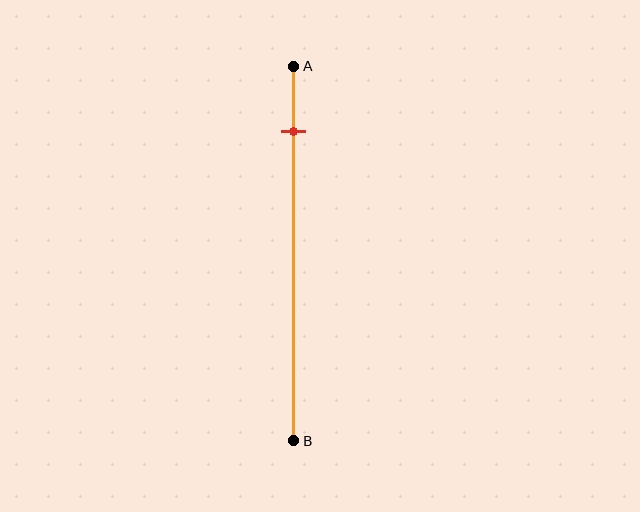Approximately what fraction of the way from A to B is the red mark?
The red mark is approximately 15% of the way from A to B.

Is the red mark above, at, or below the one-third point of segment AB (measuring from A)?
The red mark is above the one-third point of segment AB.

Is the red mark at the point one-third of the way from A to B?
No, the mark is at about 15% from A, not at the 33% one-third point.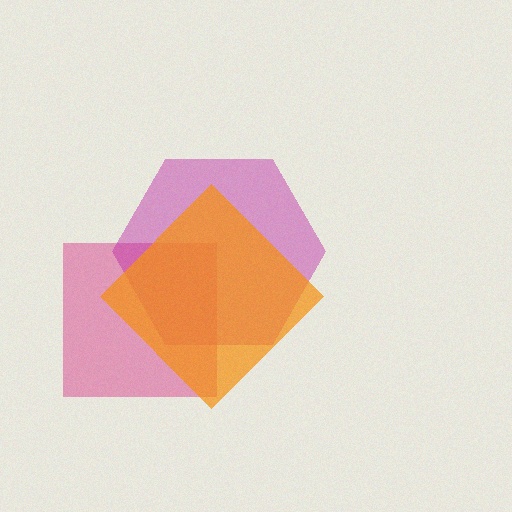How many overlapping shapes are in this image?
There are 3 overlapping shapes in the image.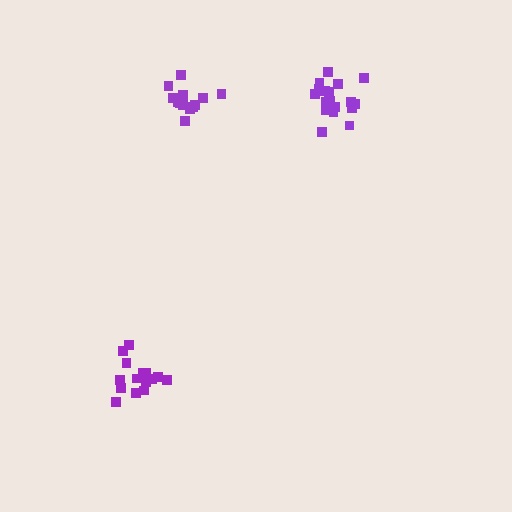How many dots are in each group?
Group 1: 13 dots, Group 2: 16 dots, Group 3: 19 dots (48 total).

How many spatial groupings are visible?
There are 3 spatial groupings.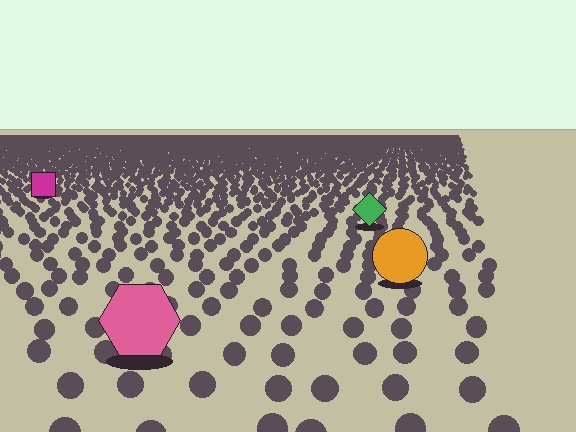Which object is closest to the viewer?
The pink hexagon is closest. The texture marks near it are larger and more spread out.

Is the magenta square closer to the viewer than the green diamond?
No. The green diamond is closer — you can tell from the texture gradient: the ground texture is coarser near it.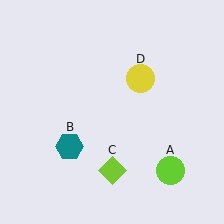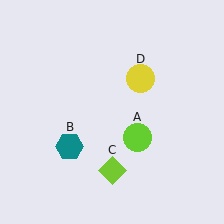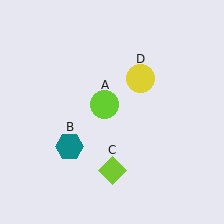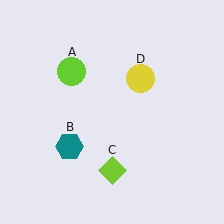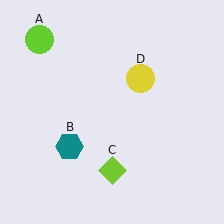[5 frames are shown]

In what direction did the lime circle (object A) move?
The lime circle (object A) moved up and to the left.